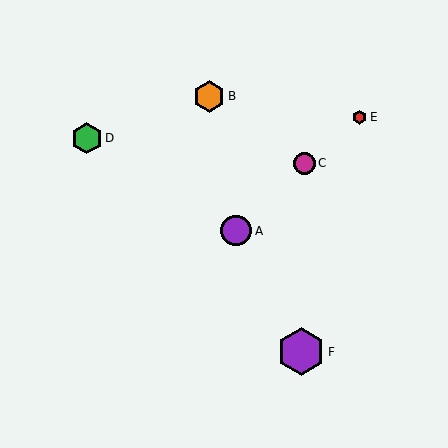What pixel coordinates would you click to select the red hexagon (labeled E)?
Click at (360, 117) to select the red hexagon E.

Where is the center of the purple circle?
The center of the purple circle is at (236, 231).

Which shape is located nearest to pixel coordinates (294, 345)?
The purple hexagon (labeled F) at (301, 352) is nearest to that location.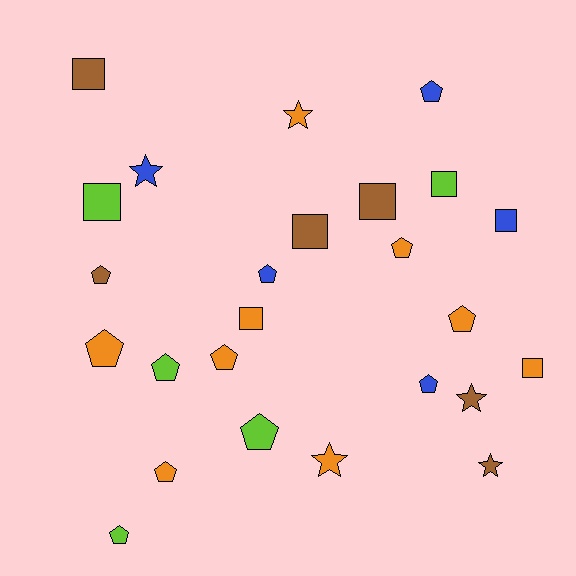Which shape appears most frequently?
Pentagon, with 12 objects.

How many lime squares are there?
There are 2 lime squares.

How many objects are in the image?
There are 25 objects.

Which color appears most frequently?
Orange, with 9 objects.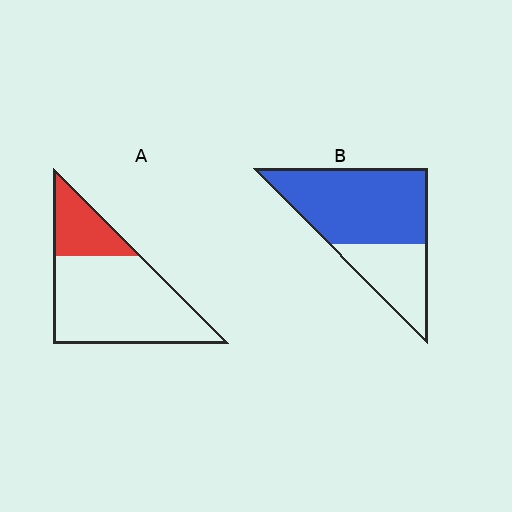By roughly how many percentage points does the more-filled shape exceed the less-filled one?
By roughly 40 percentage points (B over A).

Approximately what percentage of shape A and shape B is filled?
A is approximately 25% and B is approximately 65%.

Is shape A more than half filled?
No.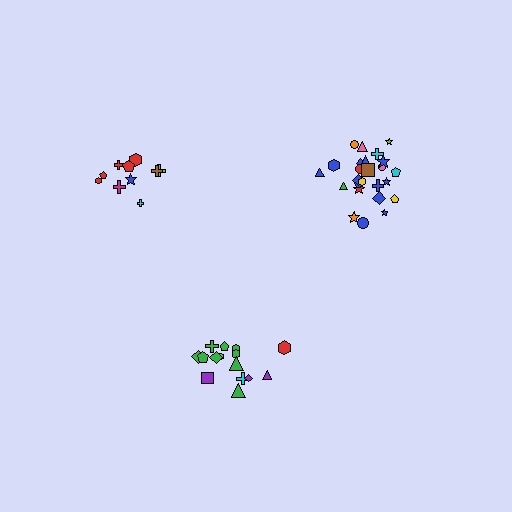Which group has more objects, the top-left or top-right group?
The top-right group.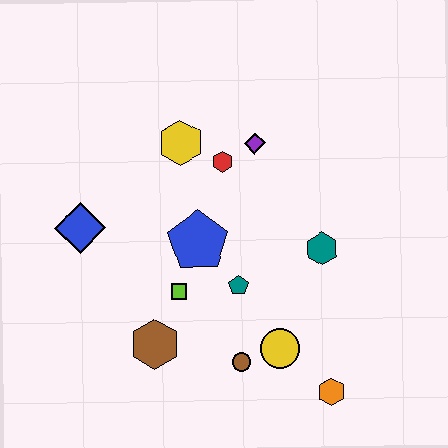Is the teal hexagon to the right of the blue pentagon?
Yes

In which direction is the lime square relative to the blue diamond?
The lime square is to the right of the blue diamond.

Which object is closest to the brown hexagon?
The lime square is closest to the brown hexagon.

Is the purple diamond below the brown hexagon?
No